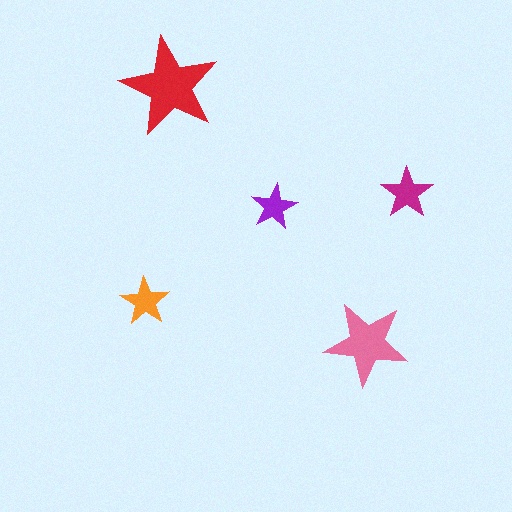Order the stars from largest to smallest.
the red one, the pink one, the magenta one, the orange one, the purple one.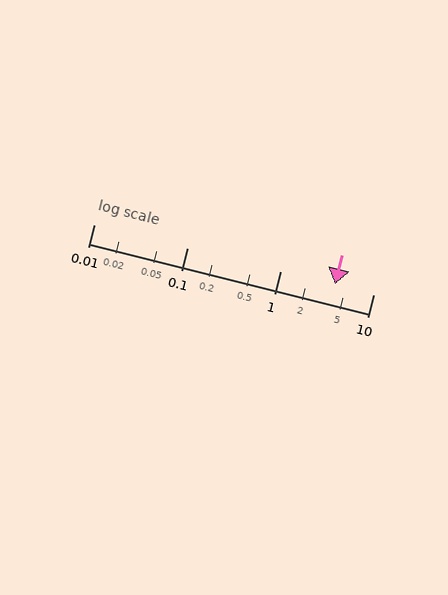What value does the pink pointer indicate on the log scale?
The pointer indicates approximately 3.9.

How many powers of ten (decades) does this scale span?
The scale spans 3 decades, from 0.01 to 10.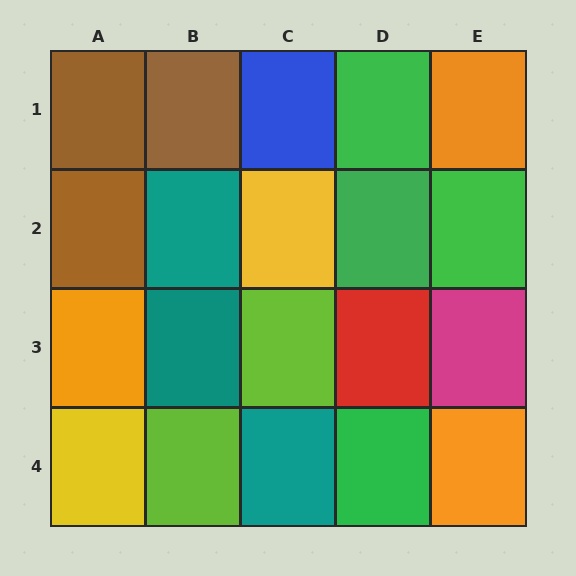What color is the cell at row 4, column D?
Green.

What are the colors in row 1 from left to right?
Brown, brown, blue, green, orange.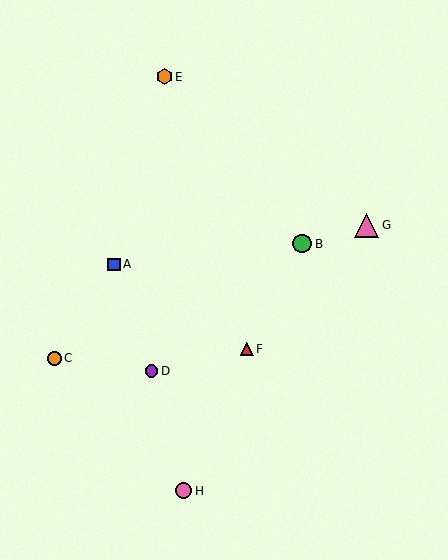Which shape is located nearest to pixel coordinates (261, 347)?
The red triangle (labeled F) at (247, 349) is nearest to that location.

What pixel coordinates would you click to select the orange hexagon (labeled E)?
Click at (164, 77) to select the orange hexagon E.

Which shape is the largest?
The pink triangle (labeled G) is the largest.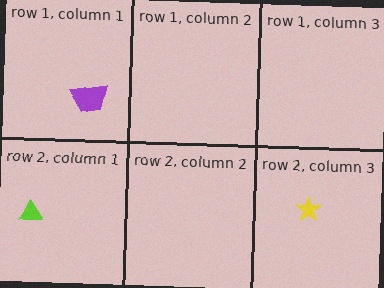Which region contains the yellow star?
The row 2, column 3 region.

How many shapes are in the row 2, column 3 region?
1.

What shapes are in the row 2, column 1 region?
The lime triangle.